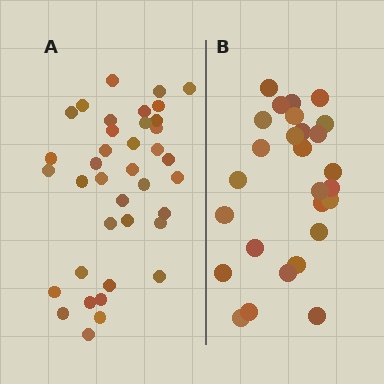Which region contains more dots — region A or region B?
Region A (the left region) has more dots.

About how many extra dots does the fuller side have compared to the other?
Region A has roughly 12 or so more dots than region B.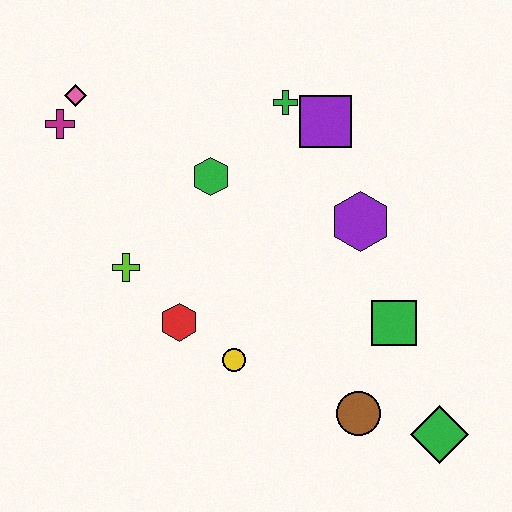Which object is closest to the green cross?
The purple square is closest to the green cross.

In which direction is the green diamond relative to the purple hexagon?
The green diamond is below the purple hexagon.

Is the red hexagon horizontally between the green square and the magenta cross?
Yes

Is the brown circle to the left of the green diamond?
Yes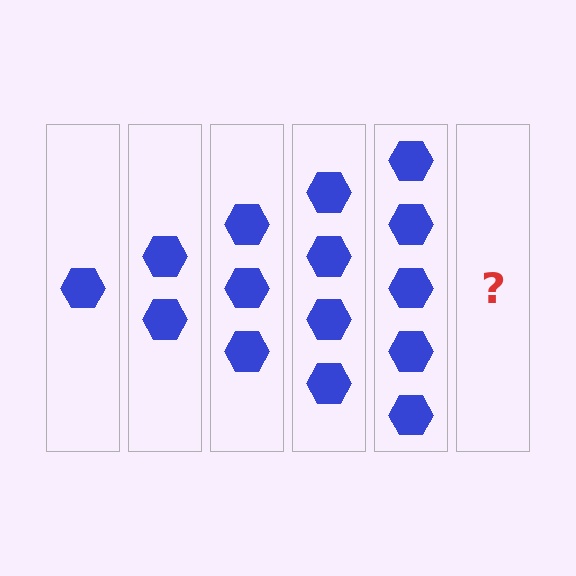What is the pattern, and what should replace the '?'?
The pattern is that each step adds one more hexagon. The '?' should be 6 hexagons.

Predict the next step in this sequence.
The next step is 6 hexagons.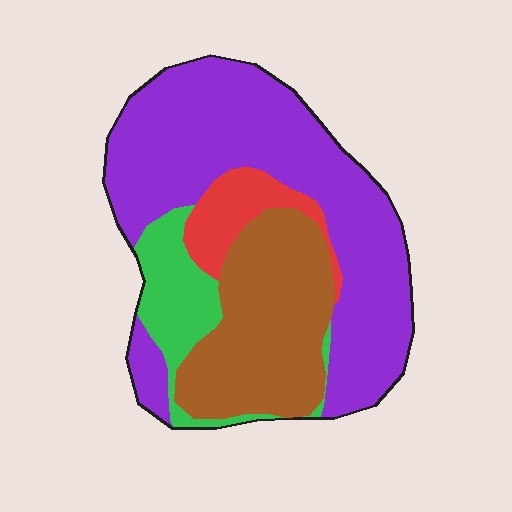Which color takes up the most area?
Purple, at roughly 55%.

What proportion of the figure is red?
Red covers roughly 10% of the figure.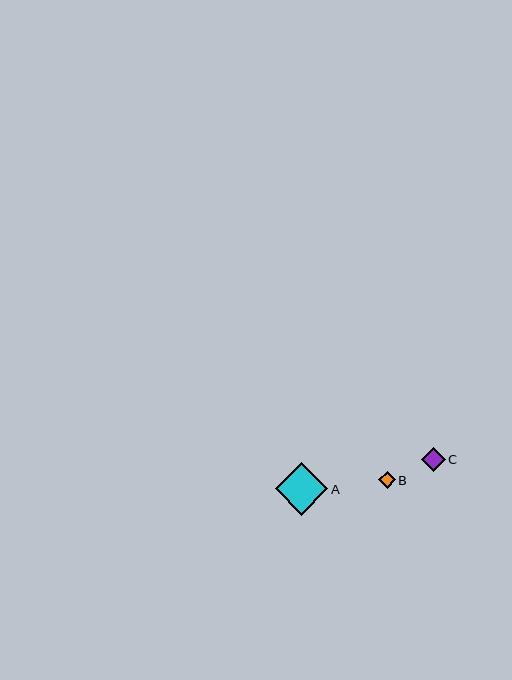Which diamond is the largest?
Diamond A is the largest with a size of approximately 52 pixels.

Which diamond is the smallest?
Diamond B is the smallest with a size of approximately 16 pixels.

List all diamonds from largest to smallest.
From largest to smallest: A, C, B.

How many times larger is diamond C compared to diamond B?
Diamond C is approximately 1.4 times the size of diamond B.